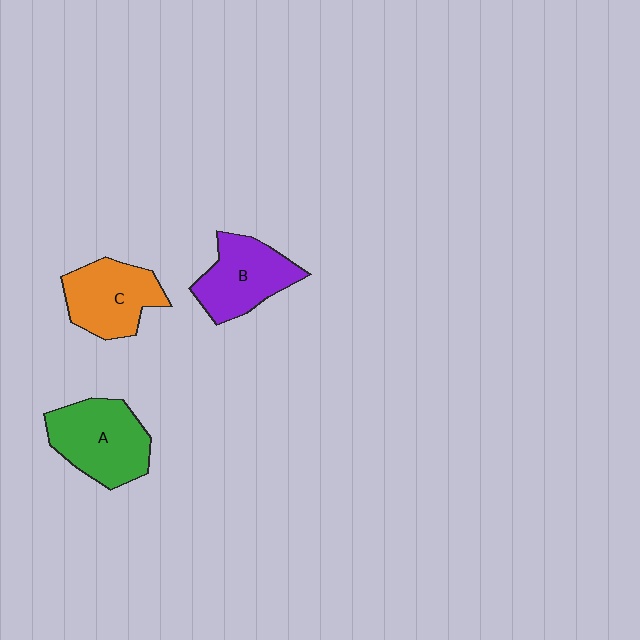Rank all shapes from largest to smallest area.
From largest to smallest: A (green), B (purple), C (orange).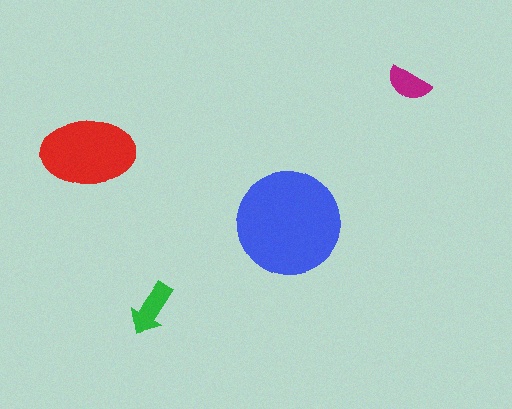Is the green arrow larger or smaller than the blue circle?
Smaller.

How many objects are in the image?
There are 4 objects in the image.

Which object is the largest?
The blue circle.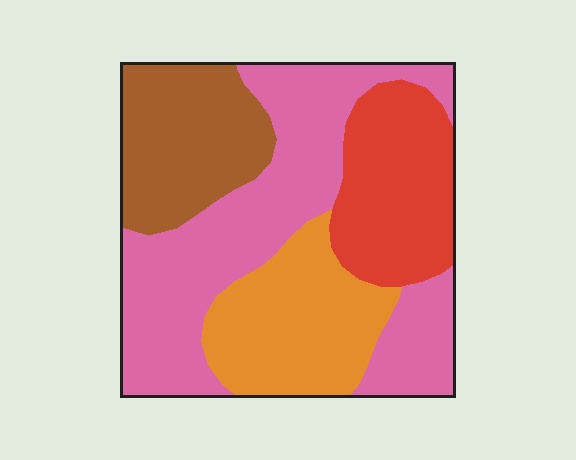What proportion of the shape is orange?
Orange takes up about one fifth (1/5) of the shape.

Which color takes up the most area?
Pink, at roughly 40%.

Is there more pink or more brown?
Pink.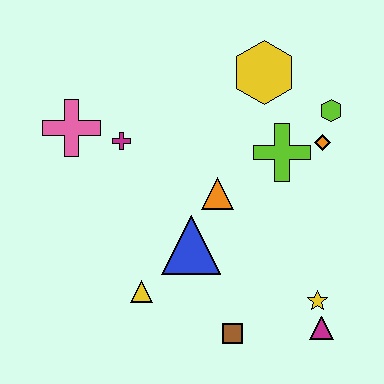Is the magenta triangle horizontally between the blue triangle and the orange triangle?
No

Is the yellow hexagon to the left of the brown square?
No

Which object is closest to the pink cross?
The magenta cross is closest to the pink cross.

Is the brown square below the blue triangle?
Yes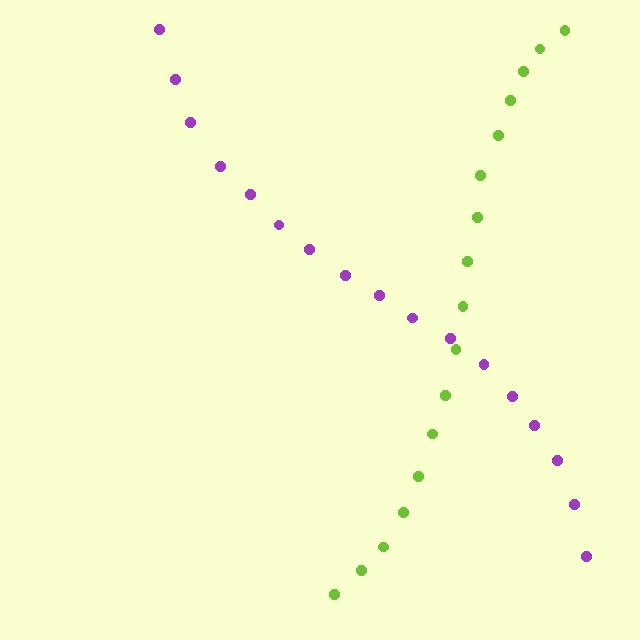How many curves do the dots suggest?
There are 2 distinct paths.